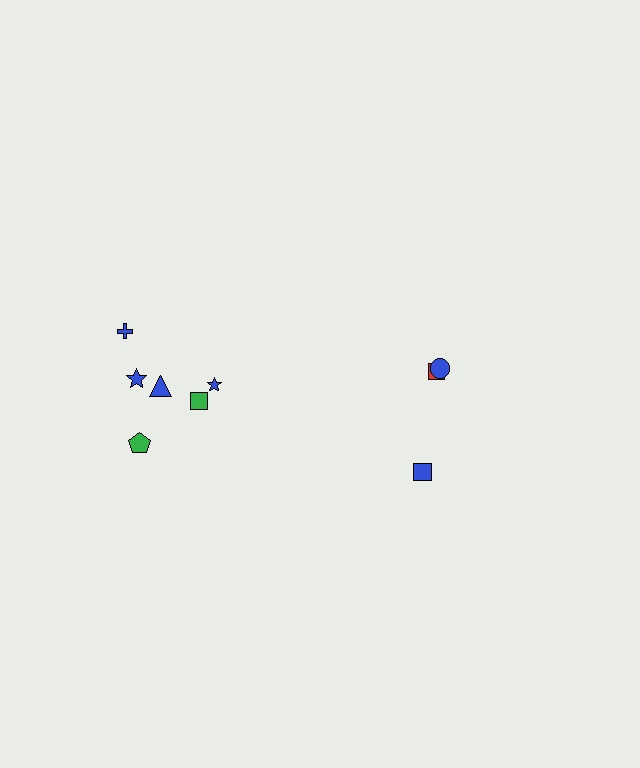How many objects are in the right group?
There are 3 objects.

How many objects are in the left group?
There are 6 objects.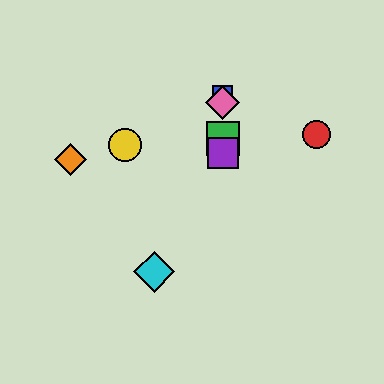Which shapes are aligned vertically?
The blue square, the green square, the purple square, the pink diamond are aligned vertically.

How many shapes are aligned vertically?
4 shapes (the blue square, the green square, the purple square, the pink diamond) are aligned vertically.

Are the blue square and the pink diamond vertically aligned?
Yes, both are at x≈223.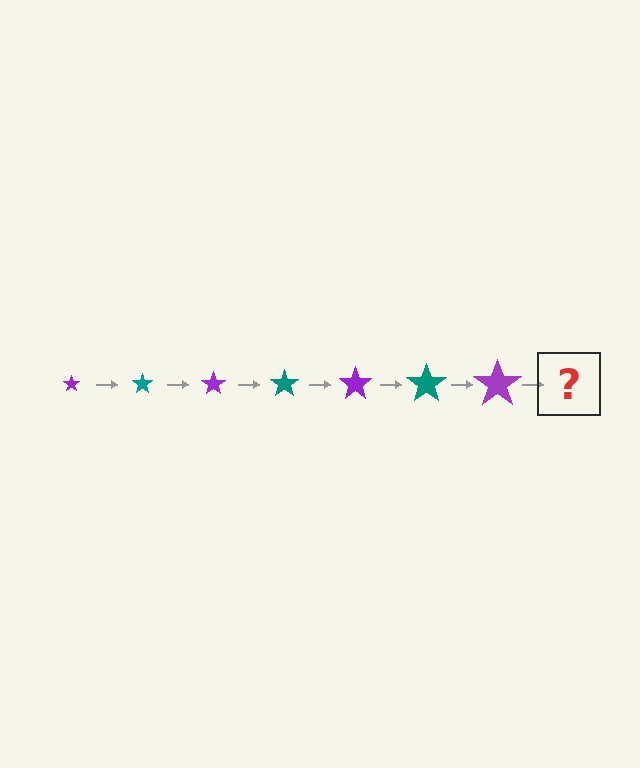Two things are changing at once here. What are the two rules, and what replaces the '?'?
The two rules are that the star grows larger each step and the color cycles through purple and teal. The '?' should be a teal star, larger than the previous one.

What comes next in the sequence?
The next element should be a teal star, larger than the previous one.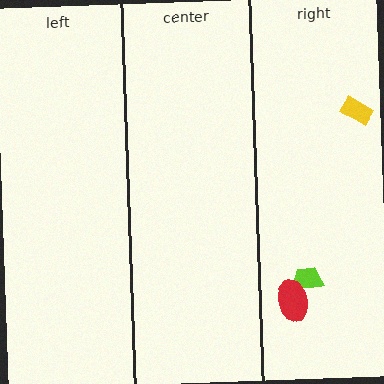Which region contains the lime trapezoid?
The right region.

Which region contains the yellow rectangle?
The right region.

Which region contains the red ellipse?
The right region.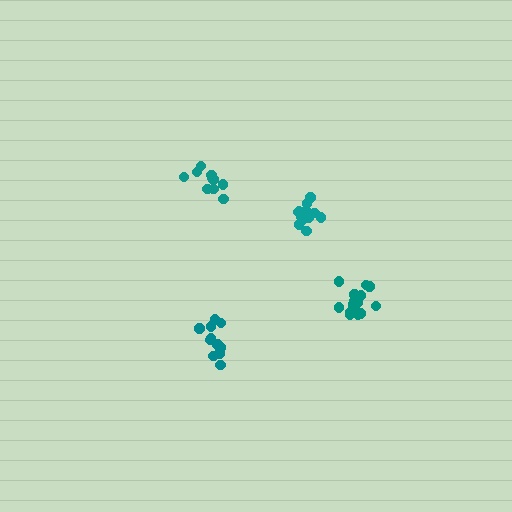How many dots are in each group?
Group 1: 11 dots, Group 2: 14 dots, Group 3: 16 dots, Group 4: 10 dots (51 total).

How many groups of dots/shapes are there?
There are 4 groups.